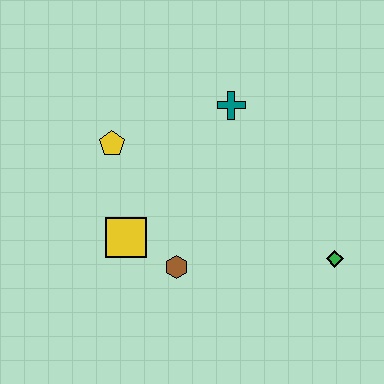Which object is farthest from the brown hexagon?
The teal cross is farthest from the brown hexagon.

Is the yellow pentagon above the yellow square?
Yes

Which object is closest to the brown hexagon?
The yellow square is closest to the brown hexagon.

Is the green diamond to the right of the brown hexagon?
Yes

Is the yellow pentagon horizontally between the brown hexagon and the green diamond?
No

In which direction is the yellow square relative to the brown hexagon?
The yellow square is to the left of the brown hexagon.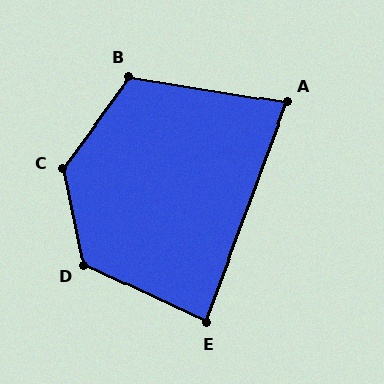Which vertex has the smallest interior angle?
A, at approximately 79 degrees.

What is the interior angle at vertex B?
Approximately 117 degrees (obtuse).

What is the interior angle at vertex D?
Approximately 127 degrees (obtuse).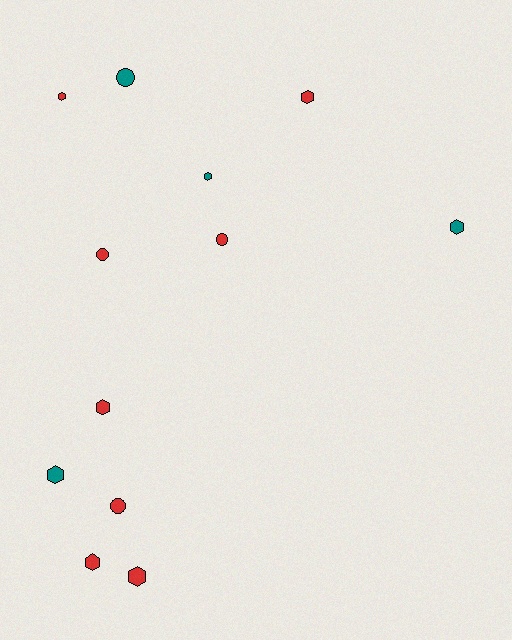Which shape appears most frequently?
Hexagon, with 8 objects.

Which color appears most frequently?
Red, with 8 objects.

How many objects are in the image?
There are 12 objects.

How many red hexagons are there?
There are 5 red hexagons.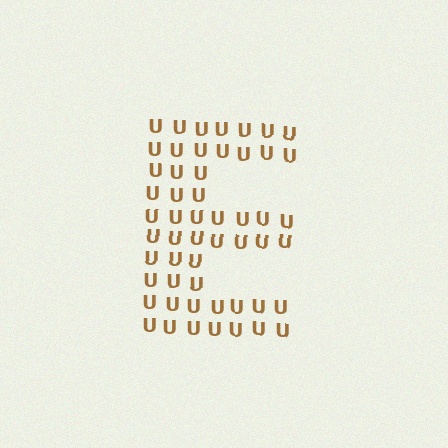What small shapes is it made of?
It is made of small letter U's.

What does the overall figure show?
The overall figure shows the letter E.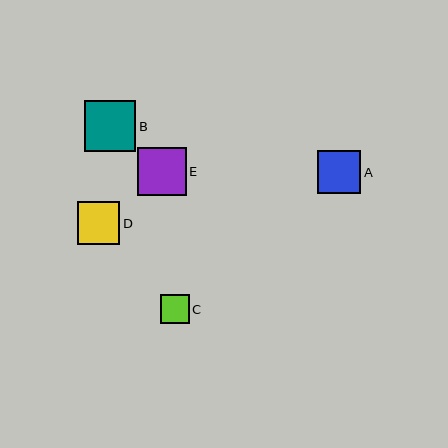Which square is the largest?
Square B is the largest with a size of approximately 51 pixels.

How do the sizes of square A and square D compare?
Square A and square D are approximately the same size.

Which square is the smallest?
Square C is the smallest with a size of approximately 29 pixels.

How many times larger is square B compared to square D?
Square B is approximately 1.2 times the size of square D.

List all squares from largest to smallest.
From largest to smallest: B, E, A, D, C.